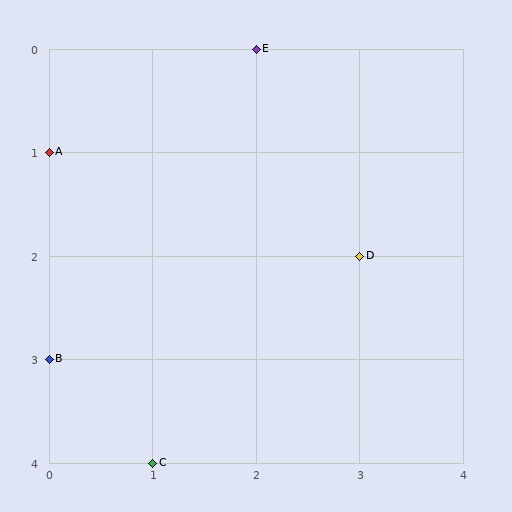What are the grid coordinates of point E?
Point E is at grid coordinates (2, 0).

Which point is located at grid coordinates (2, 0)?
Point E is at (2, 0).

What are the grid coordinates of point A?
Point A is at grid coordinates (0, 1).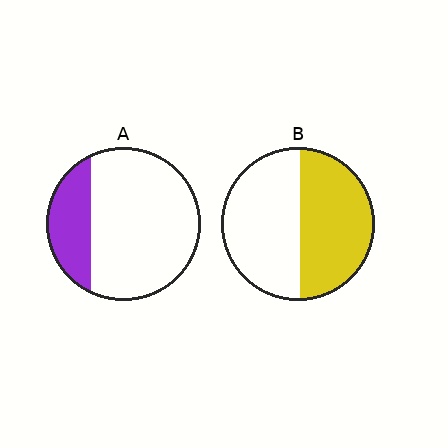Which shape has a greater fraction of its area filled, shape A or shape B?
Shape B.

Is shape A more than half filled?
No.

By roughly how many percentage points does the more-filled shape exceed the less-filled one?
By roughly 25 percentage points (B over A).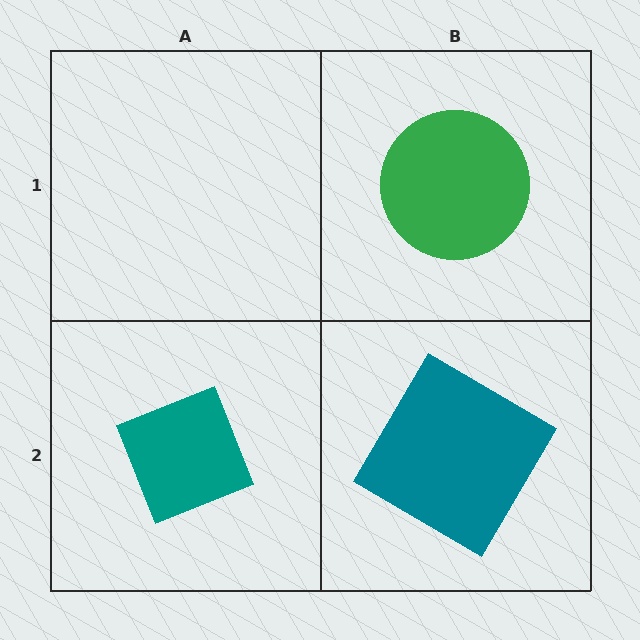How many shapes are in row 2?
2 shapes.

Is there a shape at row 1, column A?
No, that cell is empty.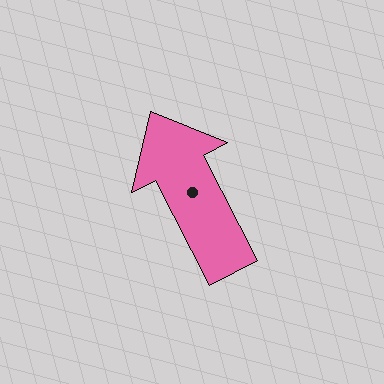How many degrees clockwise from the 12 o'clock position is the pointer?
Approximately 333 degrees.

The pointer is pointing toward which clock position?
Roughly 11 o'clock.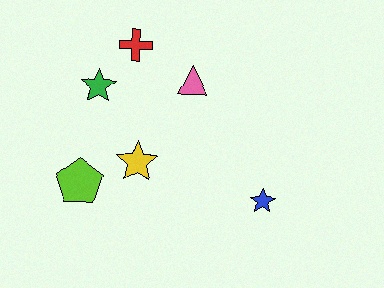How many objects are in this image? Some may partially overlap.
There are 6 objects.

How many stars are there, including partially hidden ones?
There are 3 stars.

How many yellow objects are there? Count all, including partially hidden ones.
There is 1 yellow object.